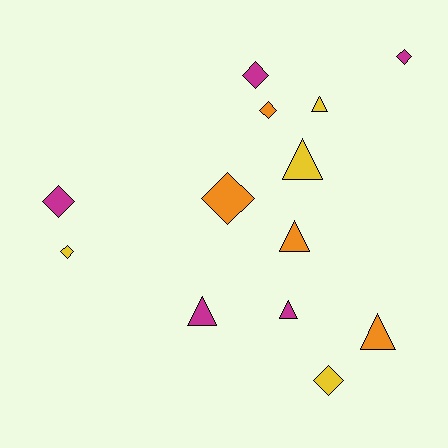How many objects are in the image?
There are 13 objects.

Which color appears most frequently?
Magenta, with 5 objects.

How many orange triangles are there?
There are 2 orange triangles.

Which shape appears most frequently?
Diamond, with 7 objects.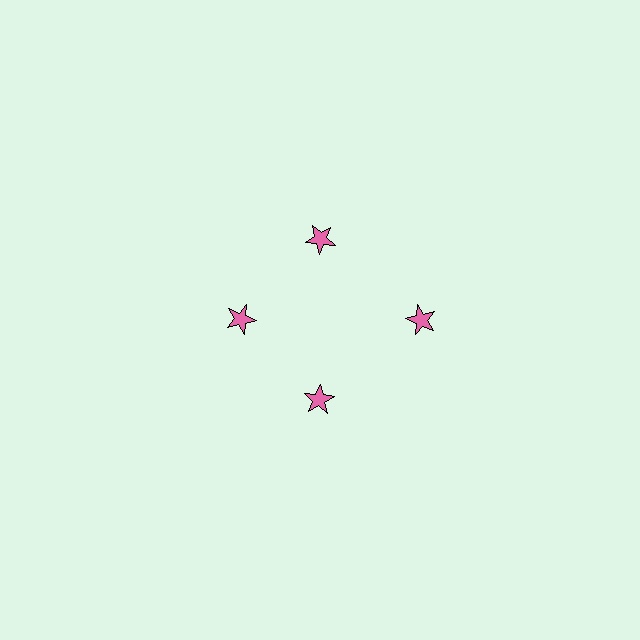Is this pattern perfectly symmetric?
No. The 4 pink stars are arranged in a ring, but one element near the 3 o'clock position is pushed outward from the center, breaking the 4-fold rotational symmetry.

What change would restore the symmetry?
The symmetry would be restored by moving it inward, back onto the ring so that all 4 stars sit at equal angles and equal distance from the center.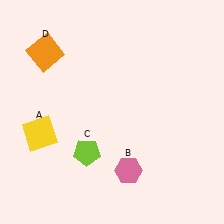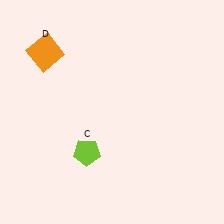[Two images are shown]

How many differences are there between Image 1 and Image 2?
There are 2 differences between the two images.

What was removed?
The yellow square (A), the pink hexagon (B) were removed in Image 2.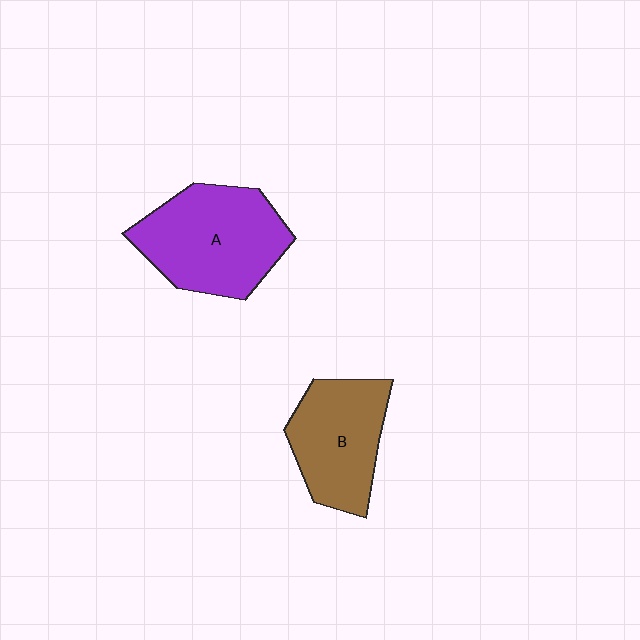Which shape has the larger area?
Shape A (purple).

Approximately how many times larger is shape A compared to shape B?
Approximately 1.3 times.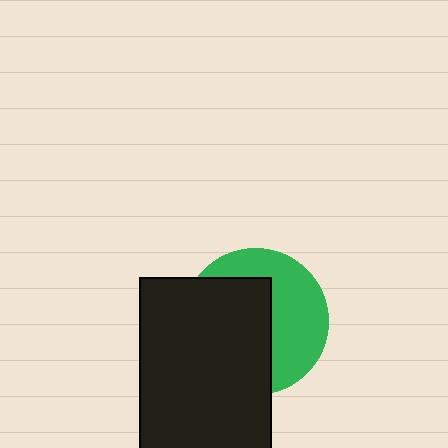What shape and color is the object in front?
The object in front is a black rectangle.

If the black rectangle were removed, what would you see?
You would see the complete green circle.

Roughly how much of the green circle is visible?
About half of it is visible (roughly 46%).